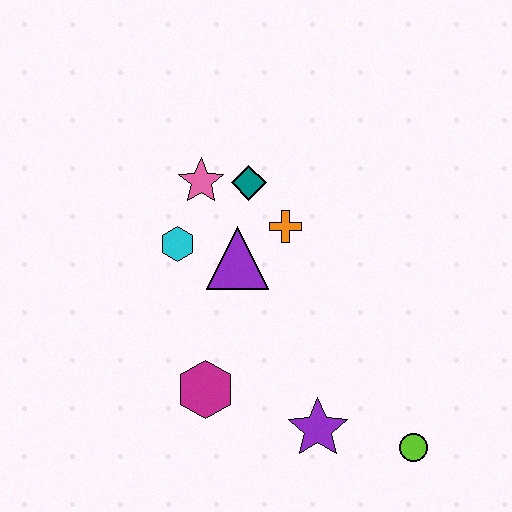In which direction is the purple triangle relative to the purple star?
The purple triangle is above the purple star.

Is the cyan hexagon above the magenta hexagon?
Yes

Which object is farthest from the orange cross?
The lime circle is farthest from the orange cross.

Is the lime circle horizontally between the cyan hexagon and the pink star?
No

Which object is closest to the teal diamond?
The pink star is closest to the teal diamond.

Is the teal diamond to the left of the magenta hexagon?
No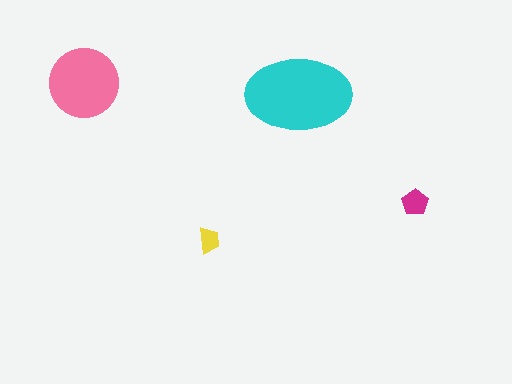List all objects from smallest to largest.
The yellow trapezoid, the magenta pentagon, the pink circle, the cyan ellipse.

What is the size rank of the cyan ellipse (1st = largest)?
1st.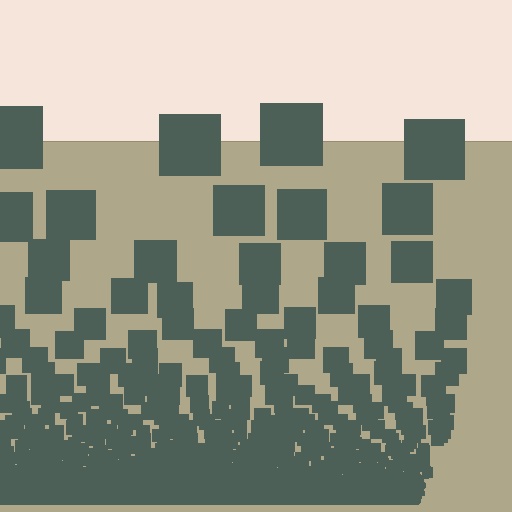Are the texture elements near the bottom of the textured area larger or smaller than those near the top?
Smaller. The gradient is inverted — elements near the bottom are smaller and denser.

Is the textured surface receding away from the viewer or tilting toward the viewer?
The surface appears to tilt toward the viewer. Texture elements get larger and sparser toward the top.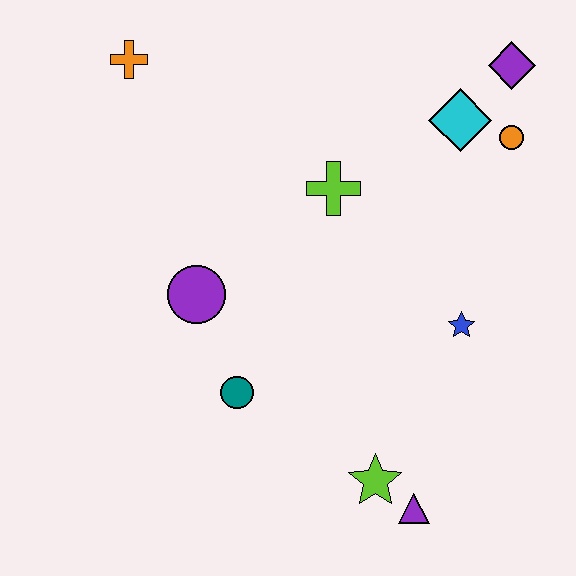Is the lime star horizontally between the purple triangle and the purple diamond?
No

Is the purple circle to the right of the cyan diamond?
No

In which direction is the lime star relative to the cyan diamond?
The lime star is below the cyan diamond.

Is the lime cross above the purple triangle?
Yes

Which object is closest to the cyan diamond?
The orange circle is closest to the cyan diamond.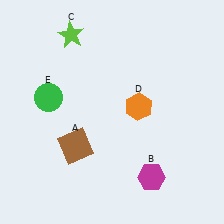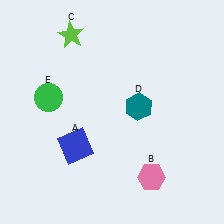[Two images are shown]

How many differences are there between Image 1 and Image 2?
There are 3 differences between the two images.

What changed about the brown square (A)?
In Image 1, A is brown. In Image 2, it changed to blue.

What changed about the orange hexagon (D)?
In Image 1, D is orange. In Image 2, it changed to teal.